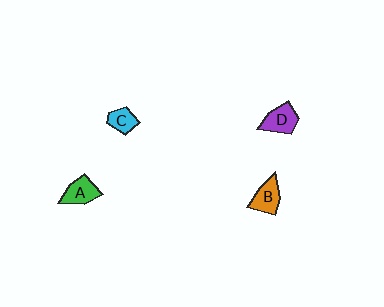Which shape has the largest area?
Shape B (orange).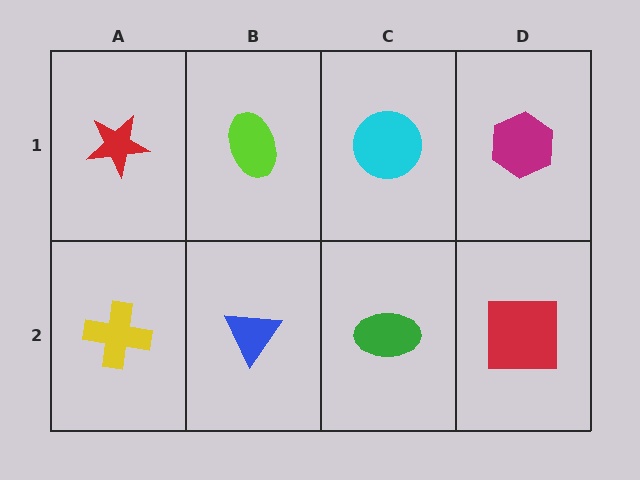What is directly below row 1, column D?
A red square.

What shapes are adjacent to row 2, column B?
A lime ellipse (row 1, column B), a yellow cross (row 2, column A), a green ellipse (row 2, column C).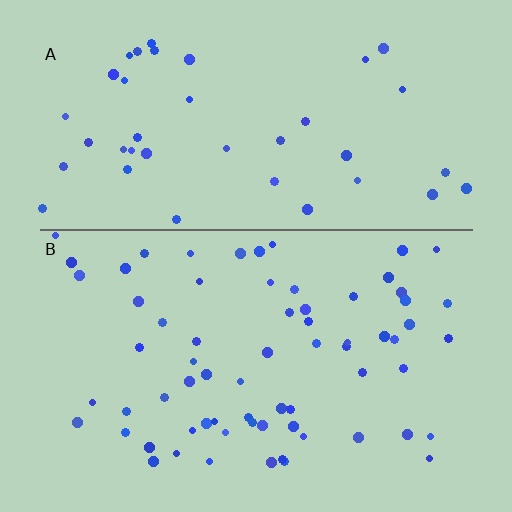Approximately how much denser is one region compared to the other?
Approximately 1.7× — region B over region A.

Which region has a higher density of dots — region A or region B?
B (the bottom).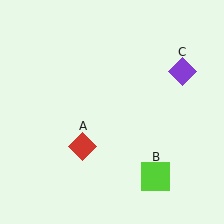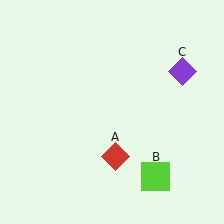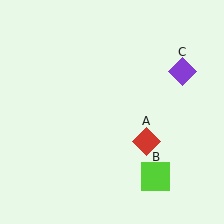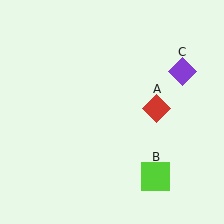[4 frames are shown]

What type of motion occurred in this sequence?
The red diamond (object A) rotated counterclockwise around the center of the scene.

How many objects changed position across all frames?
1 object changed position: red diamond (object A).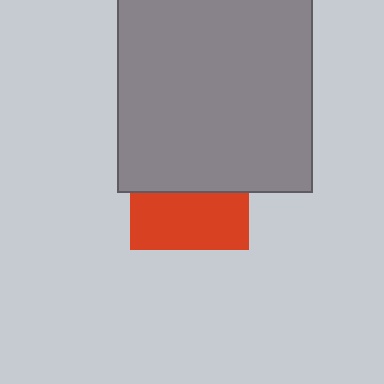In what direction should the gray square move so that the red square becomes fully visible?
The gray square should move up. That is the shortest direction to clear the overlap and leave the red square fully visible.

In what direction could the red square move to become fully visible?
The red square could move down. That would shift it out from behind the gray square entirely.